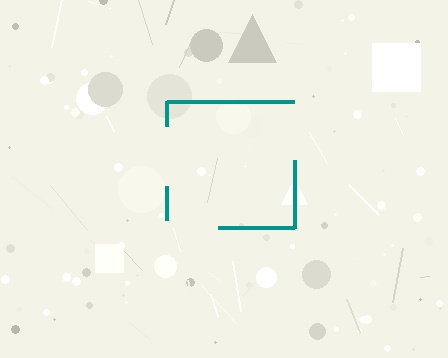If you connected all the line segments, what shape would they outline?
They would outline a square.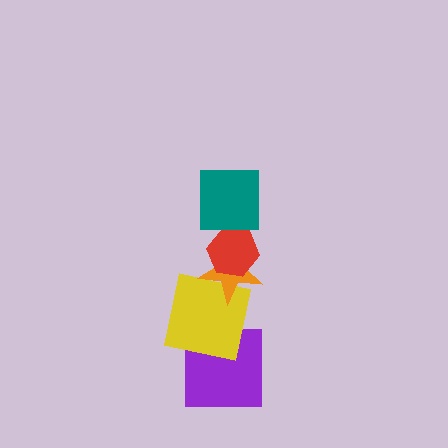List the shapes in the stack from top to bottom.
From top to bottom: the teal square, the red hexagon, the orange star, the yellow square, the purple square.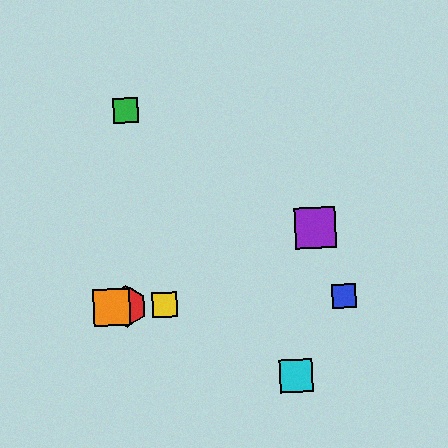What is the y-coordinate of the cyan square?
The cyan square is at y≈376.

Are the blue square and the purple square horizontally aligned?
No, the blue square is at y≈296 and the purple square is at y≈228.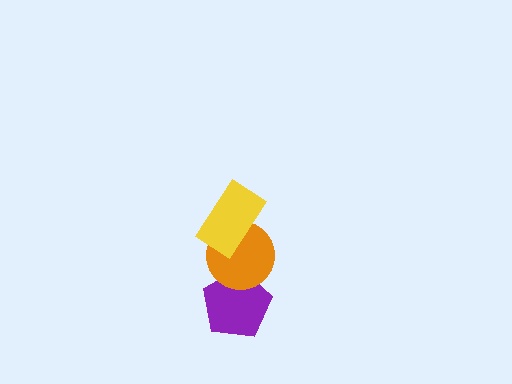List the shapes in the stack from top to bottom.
From top to bottom: the yellow rectangle, the orange circle, the purple pentagon.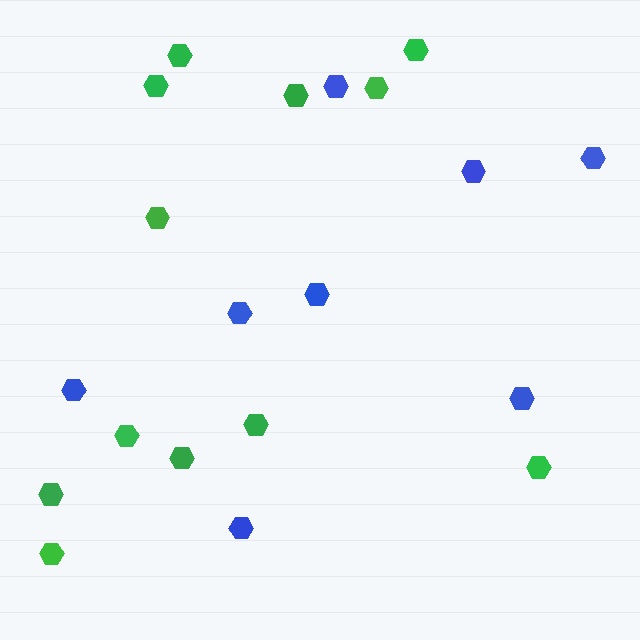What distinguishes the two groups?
There are 2 groups: one group of blue hexagons (8) and one group of green hexagons (12).